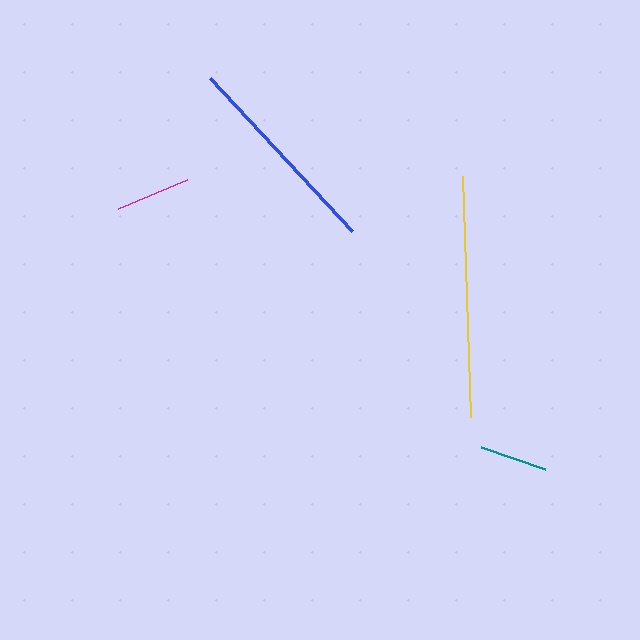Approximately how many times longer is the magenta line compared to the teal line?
The magenta line is approximately 1.1 times the length of the teal line.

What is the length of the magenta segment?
The magenta segment is approximately 75 pixels long.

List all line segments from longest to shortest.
From longest to shortest: yellow, blue, magenta, teal.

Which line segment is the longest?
The yellow line is the longest at approximately 241 pixels.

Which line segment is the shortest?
The teal line is the shortest at approximately 67 pixels.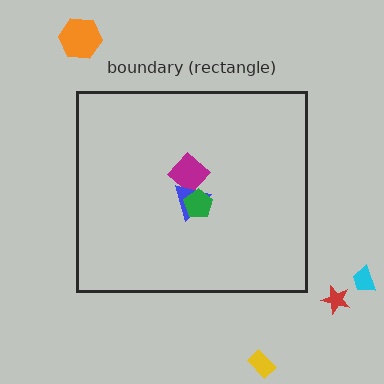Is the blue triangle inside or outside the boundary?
Inside.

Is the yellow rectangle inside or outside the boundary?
Outside.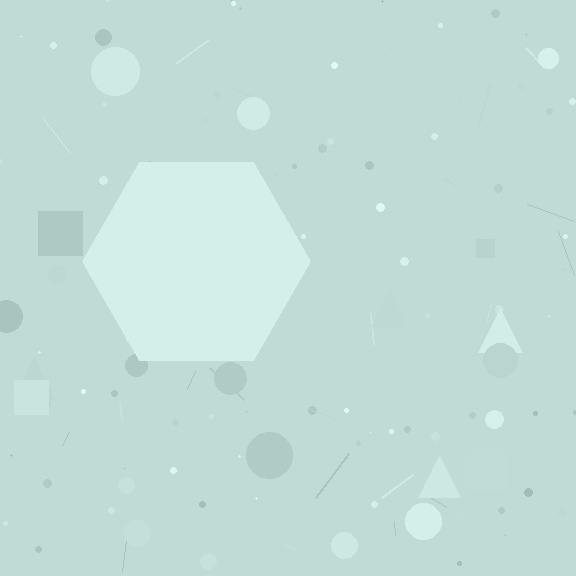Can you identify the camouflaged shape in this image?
The camouflaged shape is a hexagon.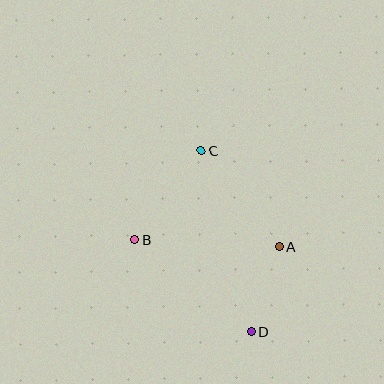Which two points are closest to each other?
Points A and D are closest to each other.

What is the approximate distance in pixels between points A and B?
The distance between A and B is approximately 145 pixels.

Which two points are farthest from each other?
Points C and D are farthest from each other.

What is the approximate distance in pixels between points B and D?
The distance between B and D is approximately 149 pixels.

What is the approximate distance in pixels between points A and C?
The distance between A and C is approximately 124 pixels.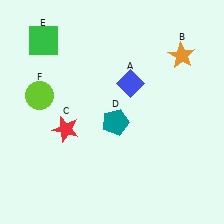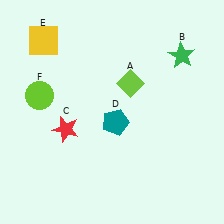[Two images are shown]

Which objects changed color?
A changed from blue to lime. B changed from orange to green. E changed from green to yellow.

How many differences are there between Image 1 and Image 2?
There are 3 differences between the two images.